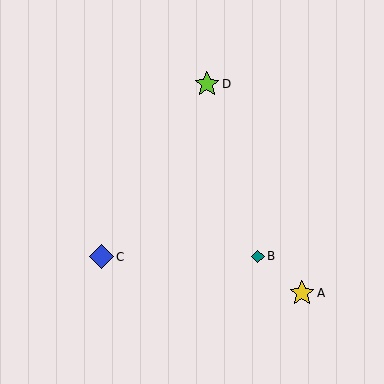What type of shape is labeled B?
Shape B is a teal diamond.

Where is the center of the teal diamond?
The center of the teal diamond is at (258, 256).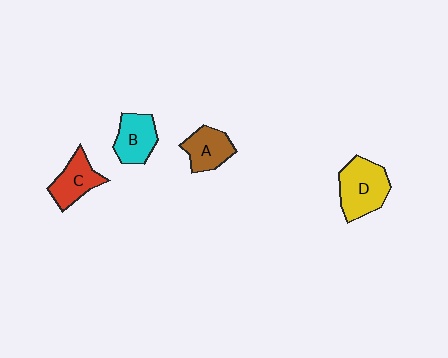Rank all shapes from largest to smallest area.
From largest to smallest: D (yellow), B (cyan), C (red), A (brown).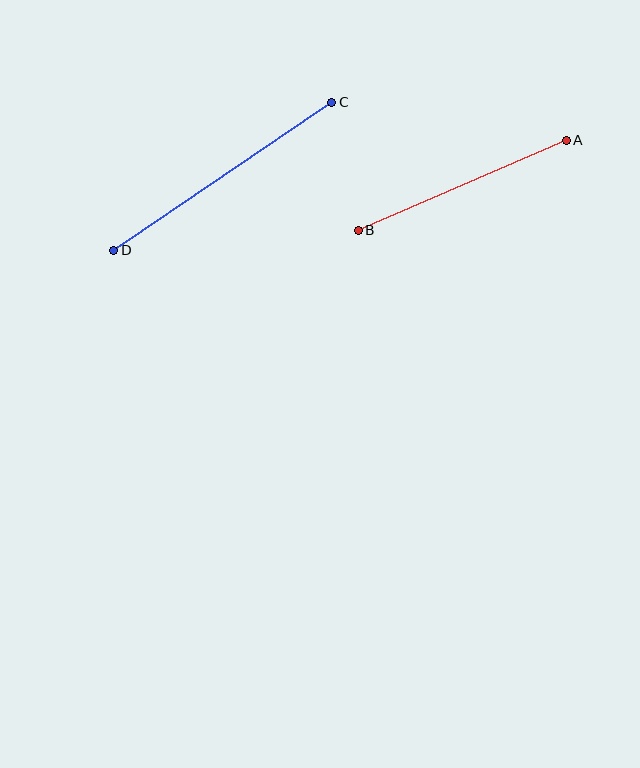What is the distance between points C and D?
The distance is approximately 264 pixels.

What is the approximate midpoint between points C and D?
The midpoint is at approximately (223, 176) pixels.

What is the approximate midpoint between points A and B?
The midpoint is at approximately (462, 185) pixels.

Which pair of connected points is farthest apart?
Points C and D are farthest apart.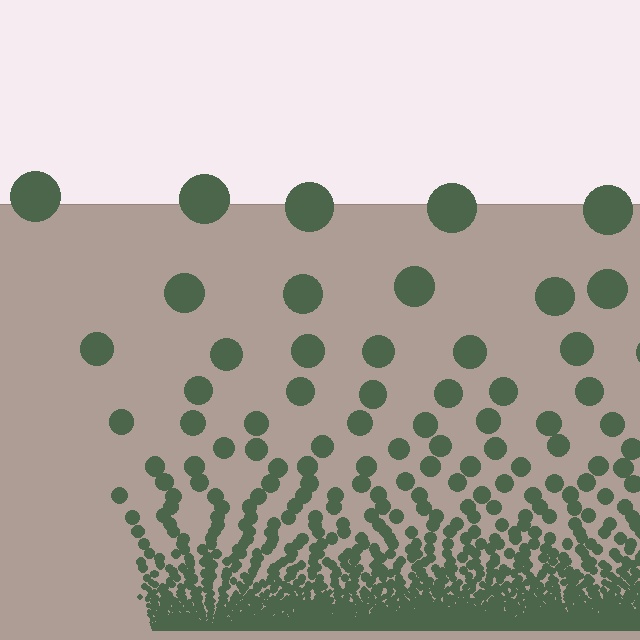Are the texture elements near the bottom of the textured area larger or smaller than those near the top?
Smaller. The gradient is inverted — elements near the bottom are smaller and denser.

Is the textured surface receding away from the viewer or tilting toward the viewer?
The surface appears to tilt toward the viewer. Texture elements get larger and sparser toward the top.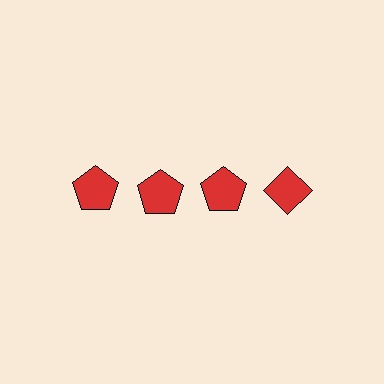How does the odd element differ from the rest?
It has a different shape: diamond instead of pentagon.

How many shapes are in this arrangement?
There are 4 shapes arranged in a grid pattern.